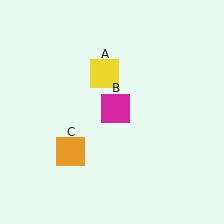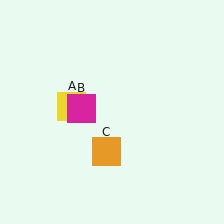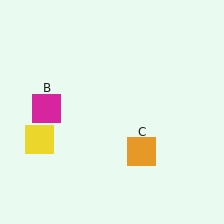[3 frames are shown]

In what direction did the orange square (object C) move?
The orange square (object C) moved right.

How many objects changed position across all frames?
3 objects changed position: yellow square (object A), magenta square (object B), orange square (object C).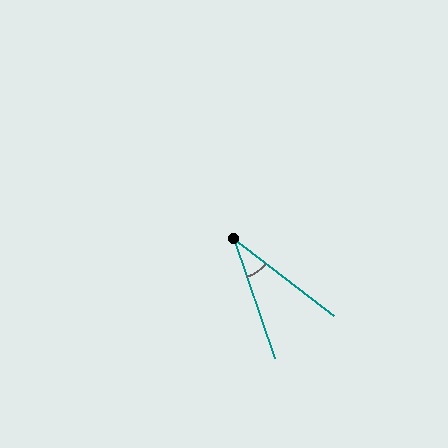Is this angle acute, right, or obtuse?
It is acute.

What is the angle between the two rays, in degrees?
Approximately 34 degrees.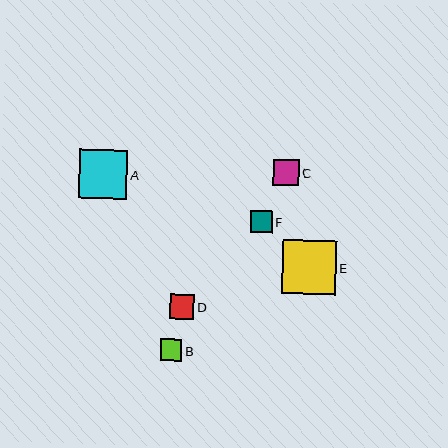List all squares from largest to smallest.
From largest to smallest: E, A, C, D, F, B.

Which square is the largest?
Square E is the largest with a size of approximately 54 pixels.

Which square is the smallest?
Square B is the smallest with a size of approximately 21 pixels.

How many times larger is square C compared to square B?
Square C is approximately 1.2 times the size of square B.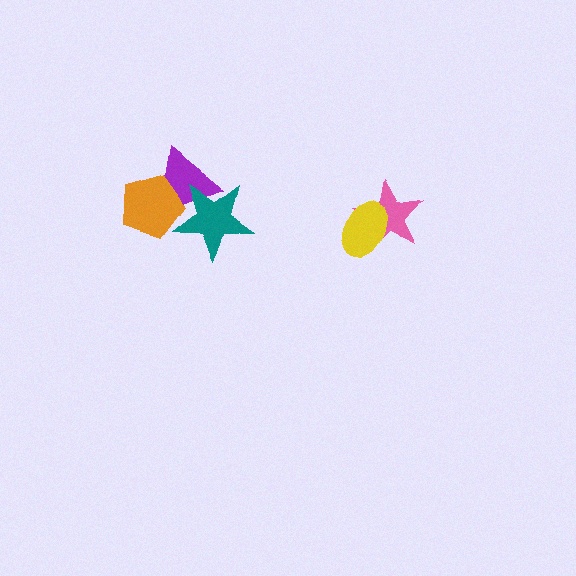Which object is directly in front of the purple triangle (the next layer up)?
The orange pentagon is directly in front of the purple triangle.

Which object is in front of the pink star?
The yellow ellipse is in front of the pink star.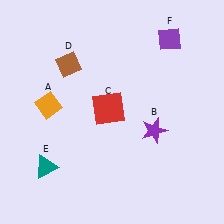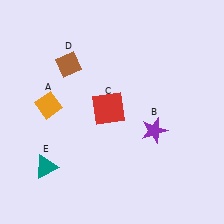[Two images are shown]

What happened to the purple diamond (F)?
The purple diamond (F) was removed in Image 2. It was in the top-right area of Image 1.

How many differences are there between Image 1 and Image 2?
There is 1 difference between the two images.